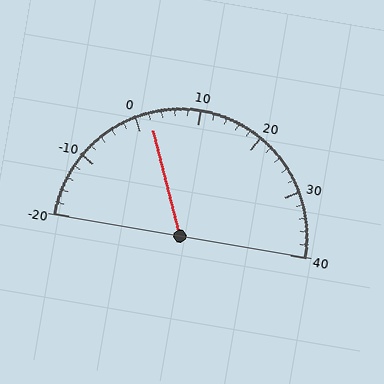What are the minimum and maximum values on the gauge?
The gauge ranges from -20 to 40.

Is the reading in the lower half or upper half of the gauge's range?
The reading is in the lower half of the range (-20 to 40).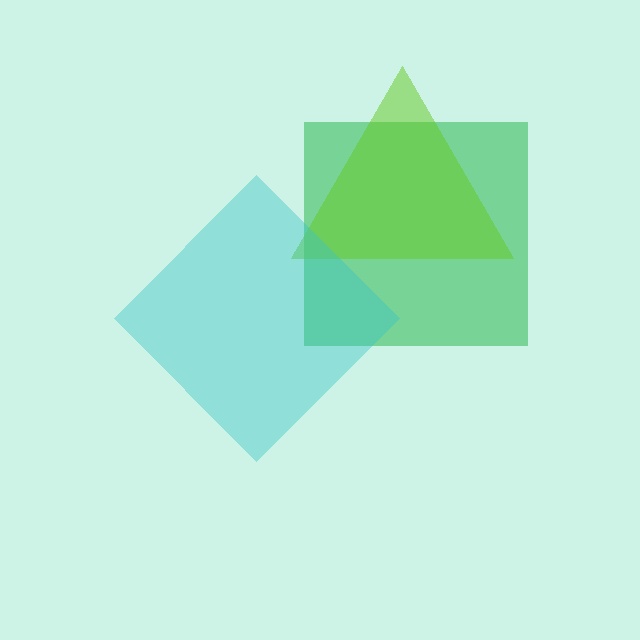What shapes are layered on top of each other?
The layered shapes are: a green square, a lime triangle, a cyan diamond.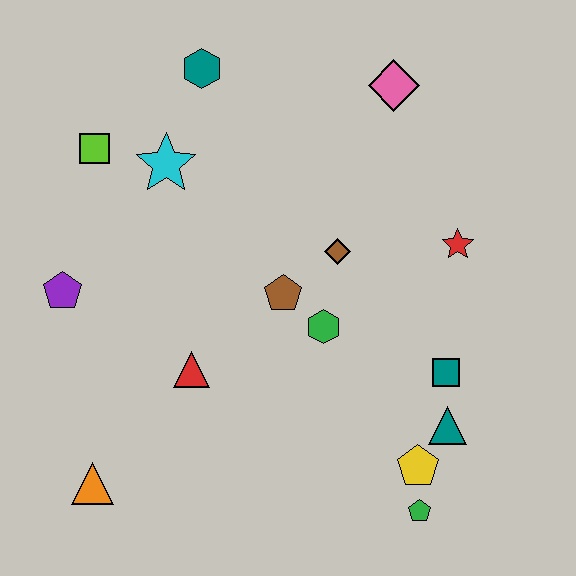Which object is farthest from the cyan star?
The green pentagon is farthest from the cyan star.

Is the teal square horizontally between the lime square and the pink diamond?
No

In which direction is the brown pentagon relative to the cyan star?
The brown pentagon is below the cyan star.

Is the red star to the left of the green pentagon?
No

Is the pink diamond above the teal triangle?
Yes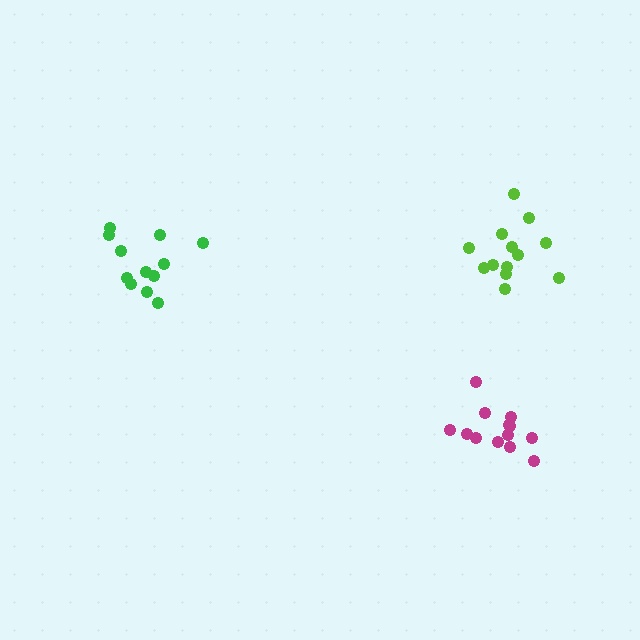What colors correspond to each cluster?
The clusters are colored: lime, green, magenta.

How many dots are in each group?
Group 1: 13 dots, Group 2: 12 dots, Group 3: 13 dots (38 total).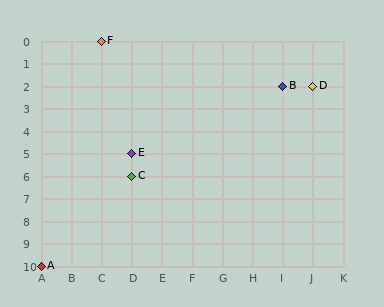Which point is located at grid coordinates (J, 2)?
Point D is at (J, 2).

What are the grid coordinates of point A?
Point A is at grid coordinates (A, 10).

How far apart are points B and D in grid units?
Points B and D are 1 column apart.